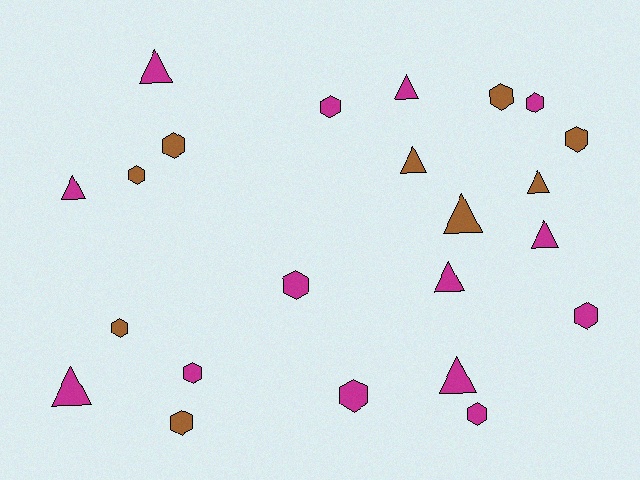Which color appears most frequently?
Magenta, with 14 objects.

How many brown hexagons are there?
There are 6 brown hexagons.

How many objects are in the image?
There are 23 objects.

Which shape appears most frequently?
Hexagon, with 13 objects.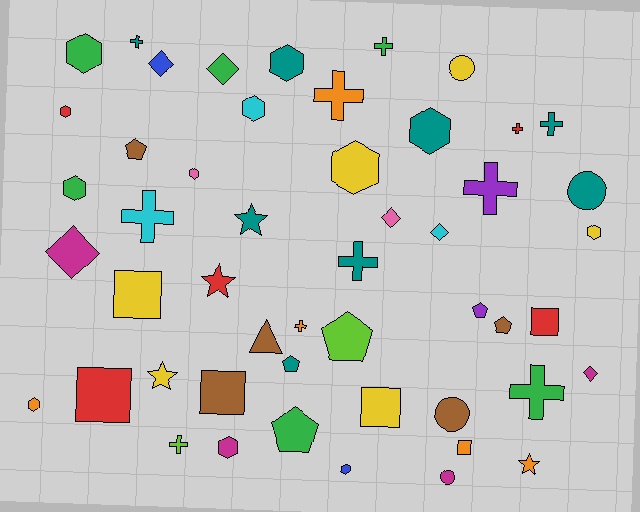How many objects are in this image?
There are 50 objects.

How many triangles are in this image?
There is 1 triangle.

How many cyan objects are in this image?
There are 3 cyan objects.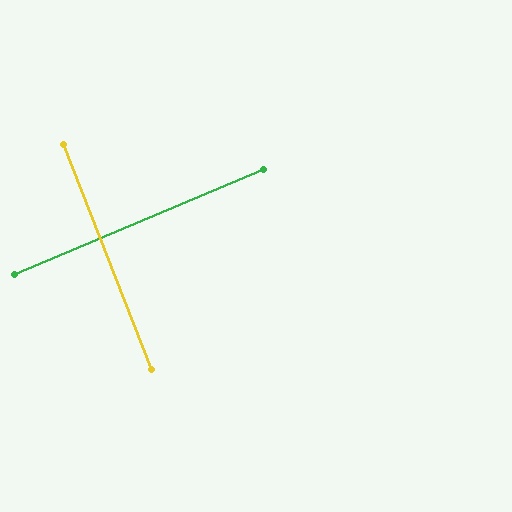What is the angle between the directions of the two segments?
Approximately 89 degrees.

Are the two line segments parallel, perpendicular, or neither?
Perpendicular — they meet at approximately 89°.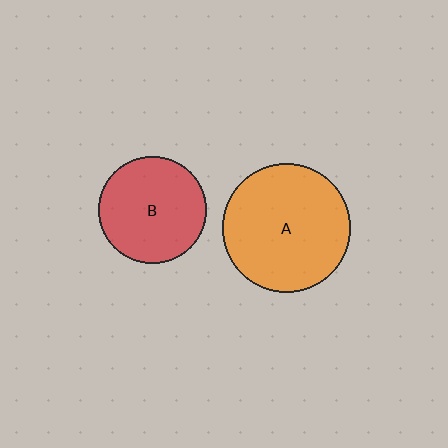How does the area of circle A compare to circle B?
Approximately 1.4 times.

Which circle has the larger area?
Circle A (orange).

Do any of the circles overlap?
No, none of the circles overlap.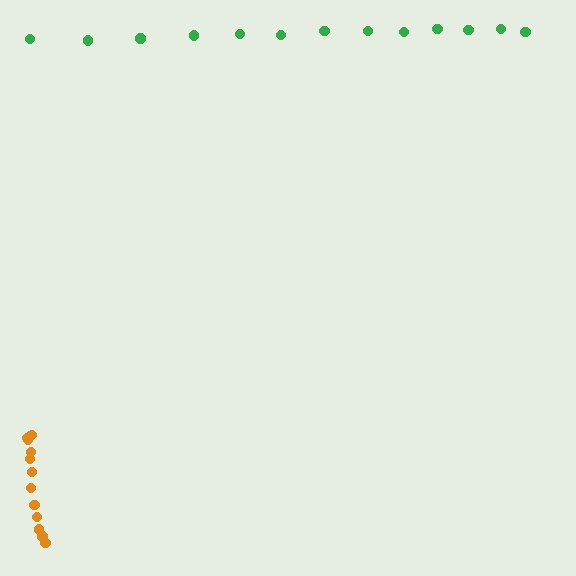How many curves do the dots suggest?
There are 2 distinct paths.